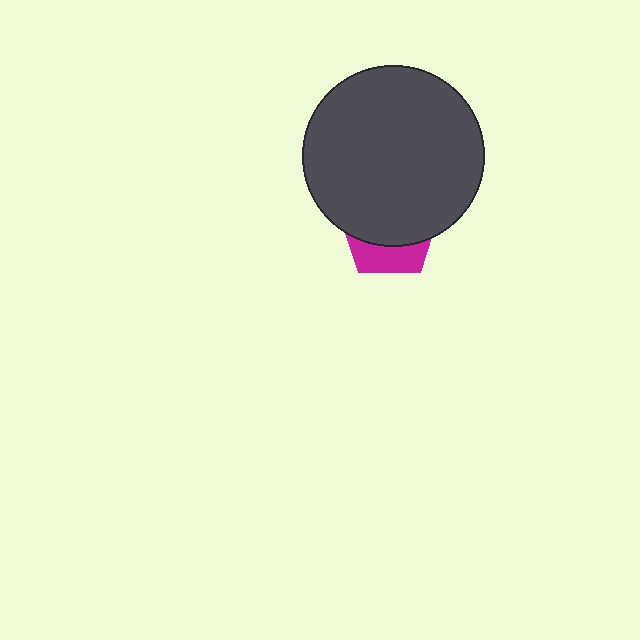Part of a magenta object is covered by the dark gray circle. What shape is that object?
It is a pentagon.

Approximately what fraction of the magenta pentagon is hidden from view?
Roughly 69% of the magenta pentagon is hidden behind the dark gray circle.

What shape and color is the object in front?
The object in front is a dark gray circle.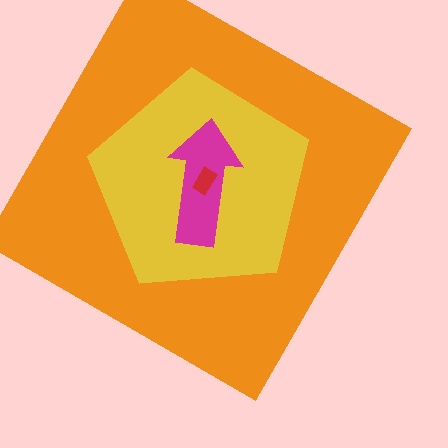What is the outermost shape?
The orange square.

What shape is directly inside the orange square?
The yellow pentagon.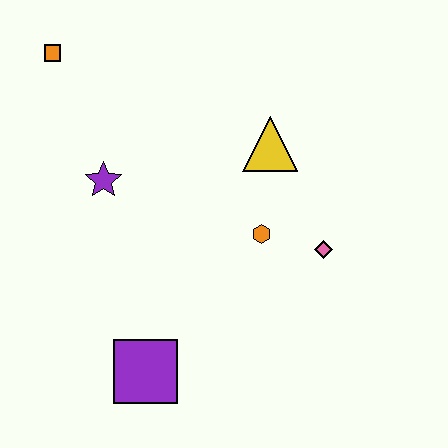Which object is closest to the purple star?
The orange square is closest to the purple star.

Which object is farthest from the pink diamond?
The orange square is farthest from the pink diamond.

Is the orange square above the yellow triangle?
Yes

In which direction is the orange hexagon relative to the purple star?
The orange hexagon is to the right of the purple star.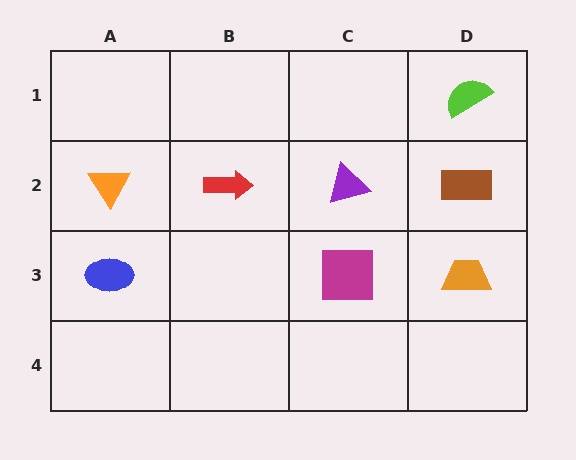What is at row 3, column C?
A magenta square.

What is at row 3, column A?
A blue ellipse.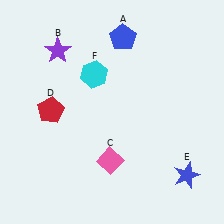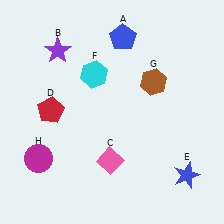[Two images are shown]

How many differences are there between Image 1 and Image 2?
There are 2 differences between the two images.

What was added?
A brown hexagon (G), a magenta circle (H) were added in Image 2.